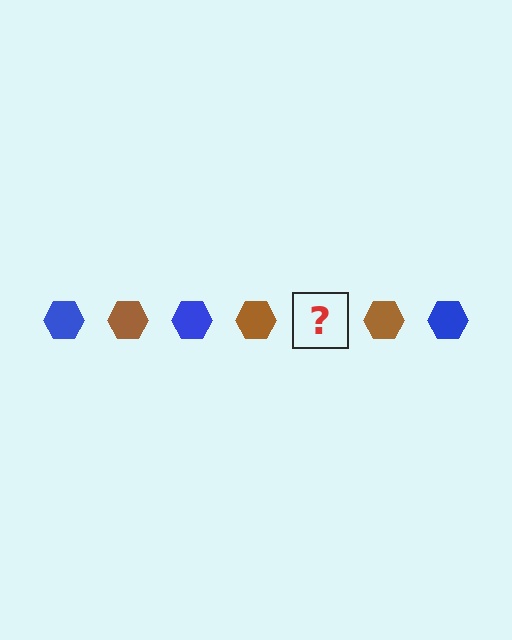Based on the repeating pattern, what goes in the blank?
The blank should be a blue hexagon.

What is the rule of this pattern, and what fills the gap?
The rule is that the pattern cycles through blue, brown hexagons. The gap should be filled with a blue hexagon.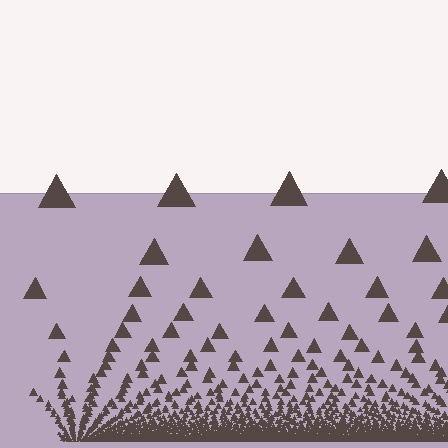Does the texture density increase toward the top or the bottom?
Density increases toward the bottom.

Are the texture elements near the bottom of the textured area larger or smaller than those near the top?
Smaller. The gradient is inverted — elements near the bottom are smaller and denser.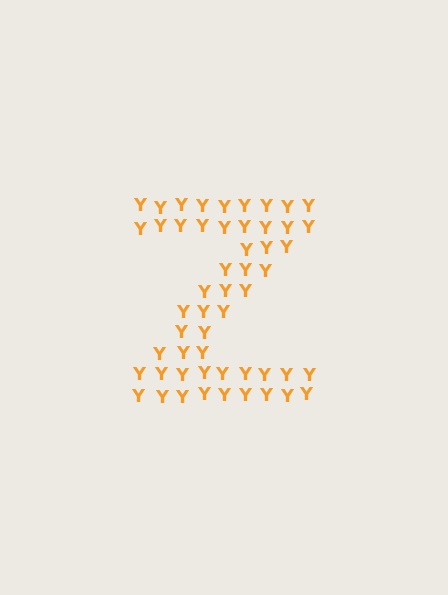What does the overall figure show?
The overall figure shows the letter Z.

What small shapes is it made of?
It is made of small letter Y's.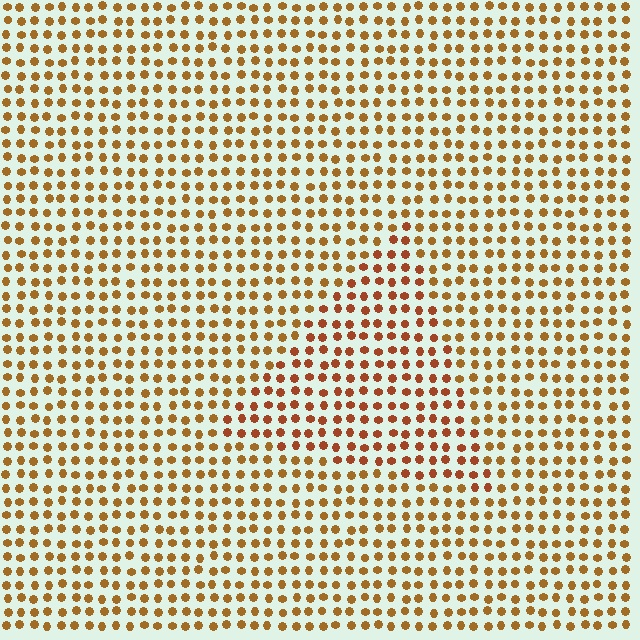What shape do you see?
I see a triangle.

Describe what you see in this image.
The image is filled with small brown elements in a uniform arrangement. A triangle-shaped region is visible where the elements are tinted to a slightly different hue, forming a subtle color boundary.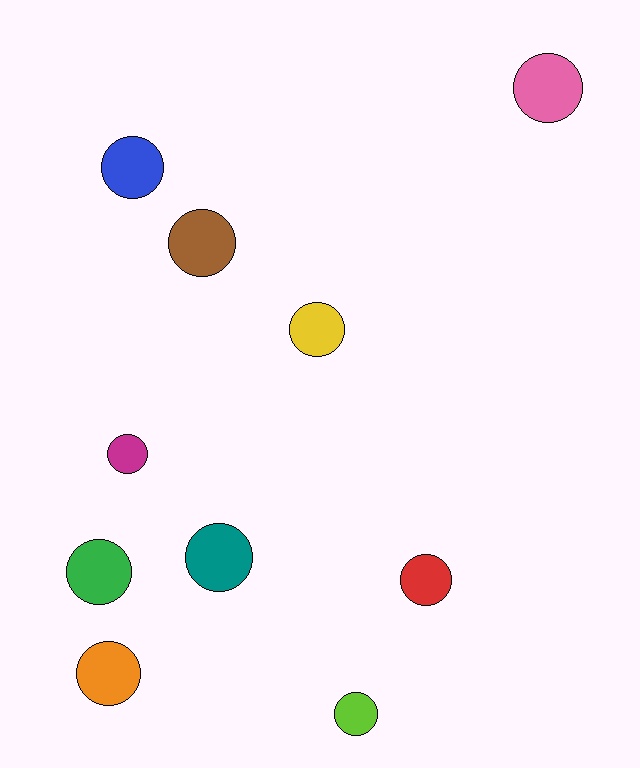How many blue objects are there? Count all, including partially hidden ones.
There is 1 blue object.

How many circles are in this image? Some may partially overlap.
There are 10 circles.